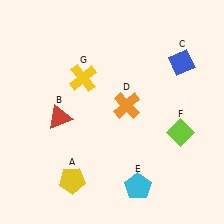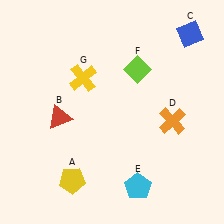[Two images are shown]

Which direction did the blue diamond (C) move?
The blue diamond (C) moved up.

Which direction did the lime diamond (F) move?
The lime diamond (F) moved up.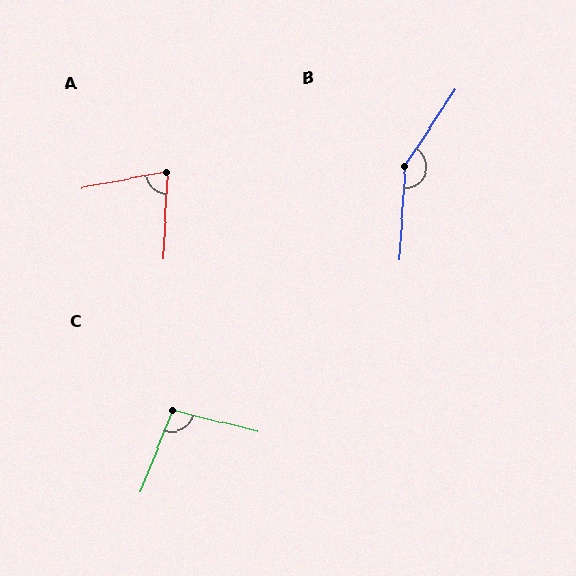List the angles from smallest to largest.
A (77°), C (98°), B (150°).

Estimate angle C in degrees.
Approximately 98 degrees.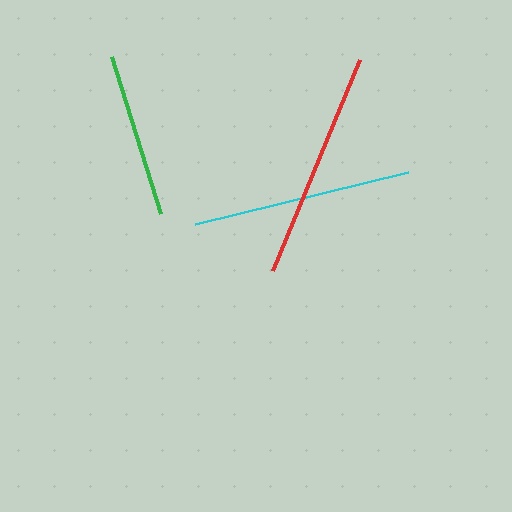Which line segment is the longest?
The red line is the longest at approximately 228 pixels.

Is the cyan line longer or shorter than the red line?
The red line is longer than the cyan line.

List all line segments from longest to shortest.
From longest to shortest: red, cyan, green.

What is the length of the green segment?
The green segment is approximately 164 pixels long.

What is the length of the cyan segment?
The cyan segment is approximately 219 pixels long.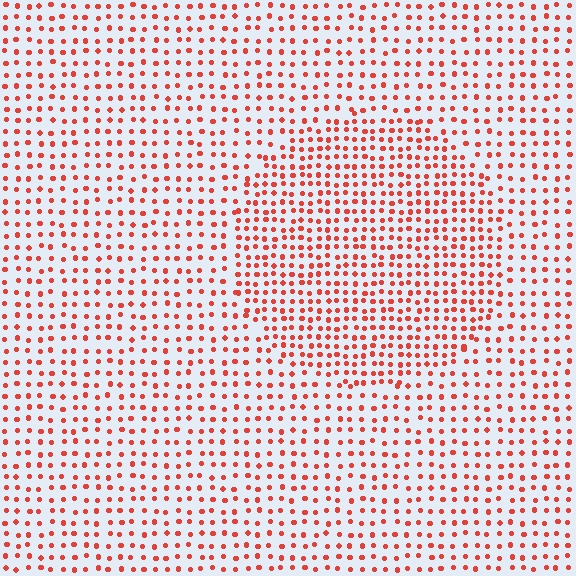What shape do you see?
I see a circle.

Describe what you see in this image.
The image contains small red elements arranged at two different densities. A circle-shaped region is visible where the elements are more densely packed than the surrounding area.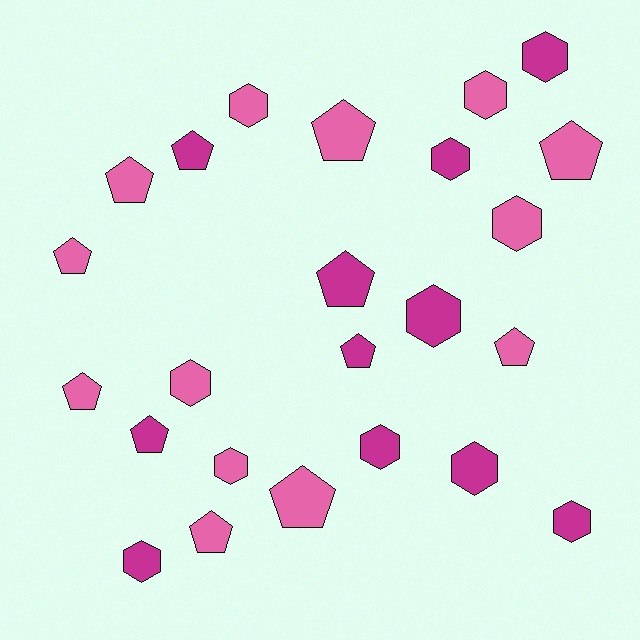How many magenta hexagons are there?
There are 7 magenta hexagons.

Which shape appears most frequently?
Hexagon, with 12 objects.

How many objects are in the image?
There are 24 objects.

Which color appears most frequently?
Pink, with 13 objects.